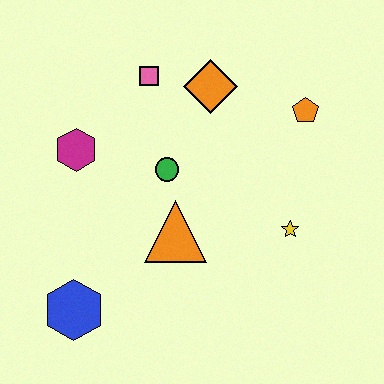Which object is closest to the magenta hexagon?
The green circle is closest to the magenta hexagon.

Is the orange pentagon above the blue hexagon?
Yes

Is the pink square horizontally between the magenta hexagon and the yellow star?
Yes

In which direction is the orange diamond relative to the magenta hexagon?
The orange diamond is to the right of the magenta hexagon.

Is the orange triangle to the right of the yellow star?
No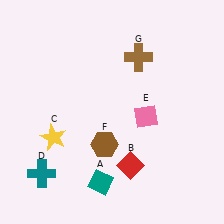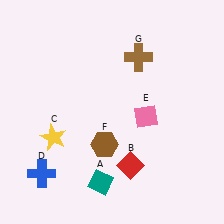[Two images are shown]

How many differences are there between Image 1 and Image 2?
There is 1 difference between the two images.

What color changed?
The cross (D) changed from teal in Image 1 to blue in Image 2.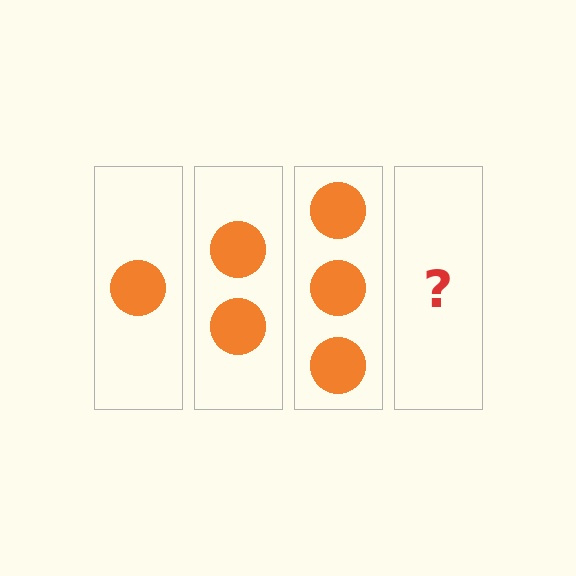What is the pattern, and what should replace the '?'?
The pattern is that each step adds one more circle. The '?' should be 4 circles.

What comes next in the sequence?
The next element should be 4 circles.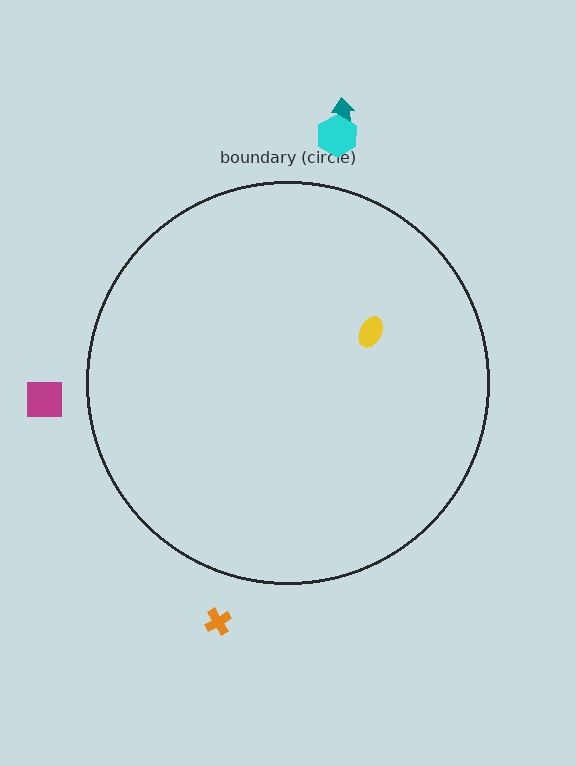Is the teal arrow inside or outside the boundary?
Outside.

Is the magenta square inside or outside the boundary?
Outside.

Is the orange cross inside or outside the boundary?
Outside.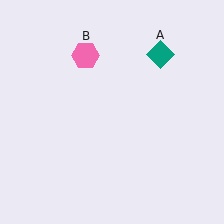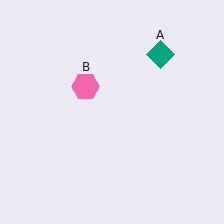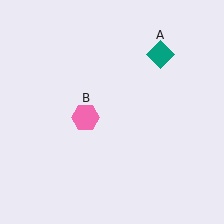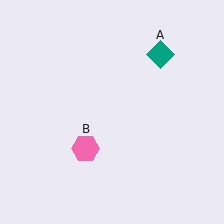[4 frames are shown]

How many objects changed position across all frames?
1 object changed position: pink hexagon (object B).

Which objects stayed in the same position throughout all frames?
Teal diamond (object A) remained stationary.